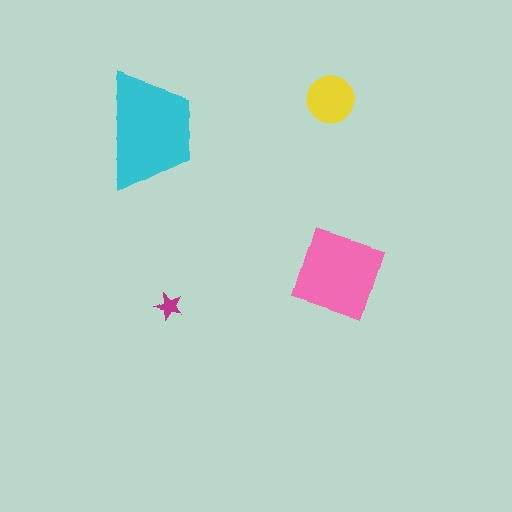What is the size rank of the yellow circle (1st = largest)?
3rd.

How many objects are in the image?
There are 4 objects in the image.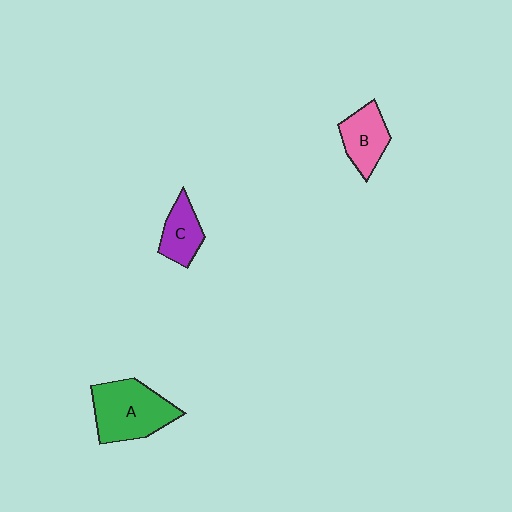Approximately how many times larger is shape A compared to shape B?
Approximately 1.6 times.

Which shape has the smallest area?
Shape C (purple).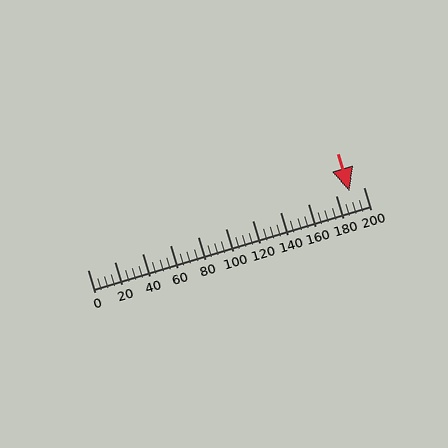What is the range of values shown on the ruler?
The ruler shows values from 0 to 200.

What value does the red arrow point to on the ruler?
The red arrow points to approximately 190.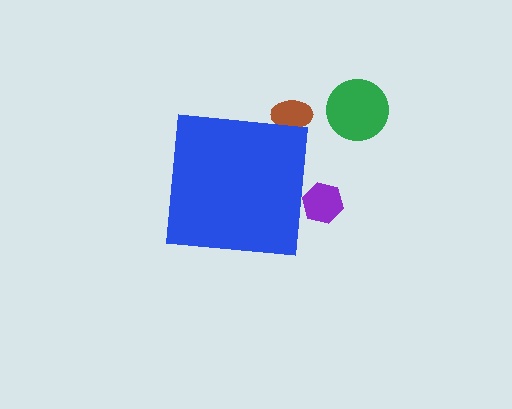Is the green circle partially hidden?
No, the green circle is fully visible.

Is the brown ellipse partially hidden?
Yes, the brown ellipse is partially hidden behind the blue square.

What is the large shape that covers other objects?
A blue square.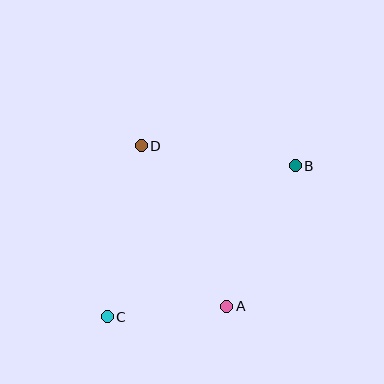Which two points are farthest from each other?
Points B and C are farthest from each other.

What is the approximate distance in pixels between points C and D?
The distance between C and D is approximately 174 pixels.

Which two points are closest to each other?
Points A and C are closest to each other.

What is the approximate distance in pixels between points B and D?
The distance between B and D is approximately 155 pixels.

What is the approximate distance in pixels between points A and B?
The distance between A and B is approximately 157 pixels.